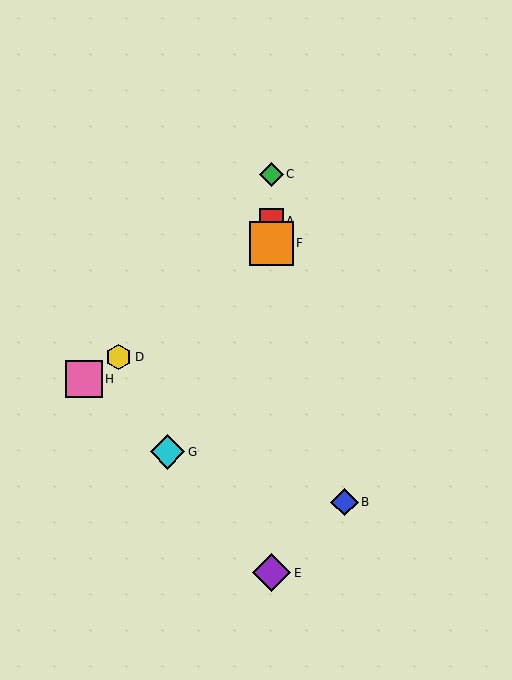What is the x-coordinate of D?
Object D is at x≈119.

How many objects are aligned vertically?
4 objects (A, C, E, F) are aligned vertically.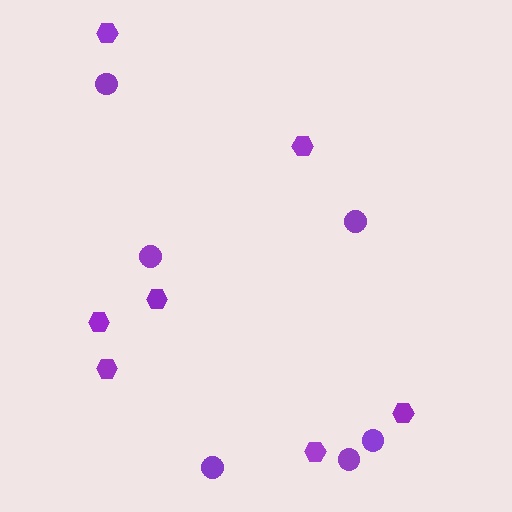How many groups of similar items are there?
There are 2 groups: one group of hexagons (7) and one group of circles (6).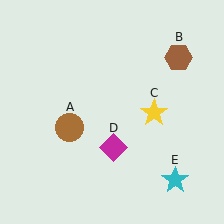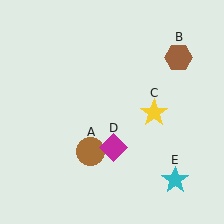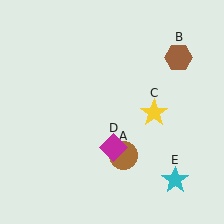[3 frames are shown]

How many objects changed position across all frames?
1 object changed position: brown circle (object A).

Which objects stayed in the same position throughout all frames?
Brown hexagon (object B) and yellow star (object C) and magenta diamond (object D) and cyan star (object E) remained stationary.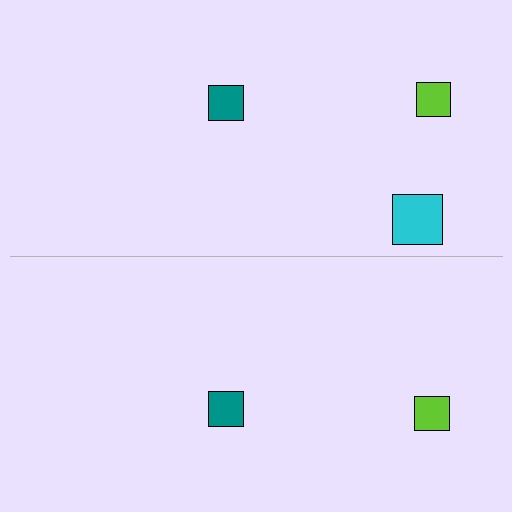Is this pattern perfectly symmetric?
No, the pattern is not perfectly symmetric. A cyan square is missing from the bottom side.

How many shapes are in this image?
There are 5 shapes in this image.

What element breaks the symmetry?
A cyan square is missing from the bottom side.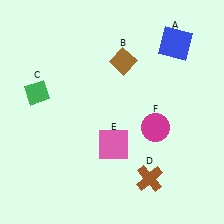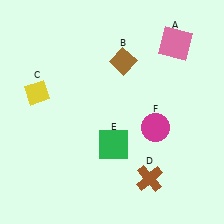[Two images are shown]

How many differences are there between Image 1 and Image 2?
There are 3 differences between the two images.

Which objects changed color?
A changed from blue to pink. C changed from green to yellow. E changed from pink to green.